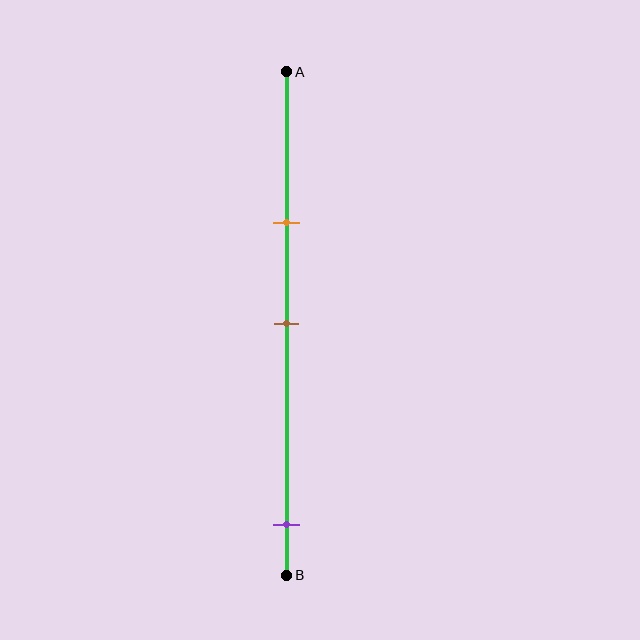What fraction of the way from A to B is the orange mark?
The orange mark is approximately 30% (0.3) of the way from A to B.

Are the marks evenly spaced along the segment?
No, the marks are not evenly spaced.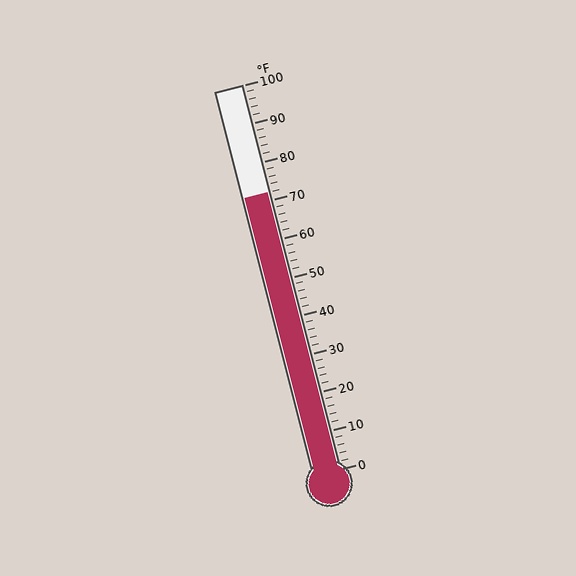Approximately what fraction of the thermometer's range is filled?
The thermometer is filled to approximately 70% of its range.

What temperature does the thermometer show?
The thermometer shows approximately 72°F.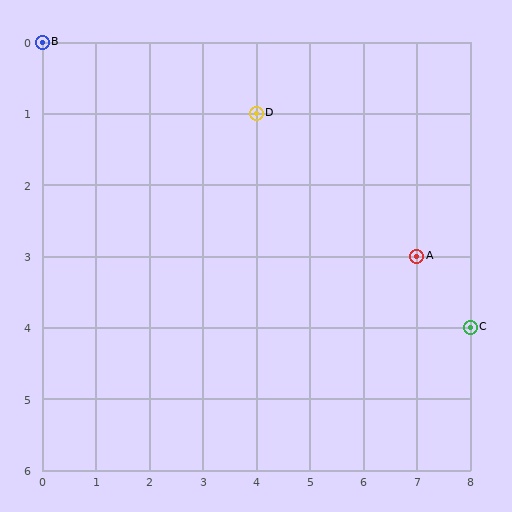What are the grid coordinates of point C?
Point C is at grid coordinates (8, 4).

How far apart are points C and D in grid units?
Points C and D are 4 columns and 3 rows apart (about 5.0 grid units diagonally).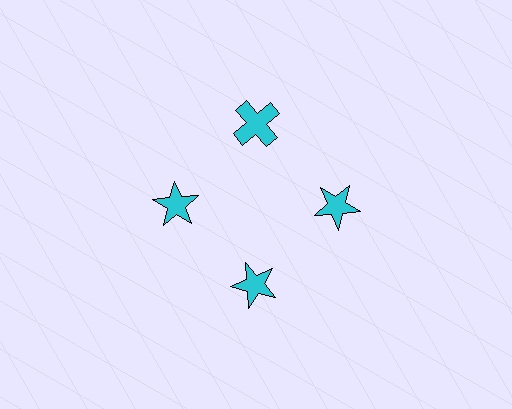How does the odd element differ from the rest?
It has a different shape: cross instead of star.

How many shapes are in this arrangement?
There are 4 shapes arranged in a ring pattern.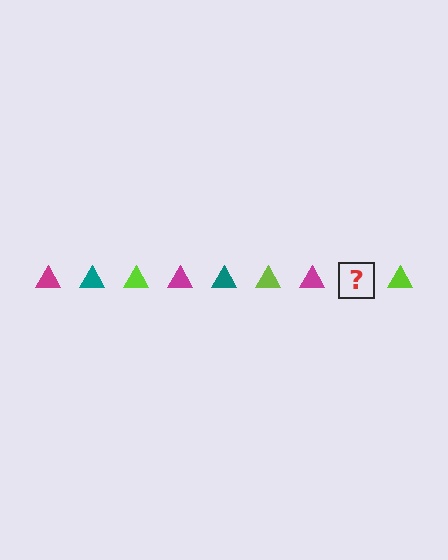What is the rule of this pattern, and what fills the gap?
The rule is that the pattern cycles through magenta, teal, lime triangles. The gap should be filled with a teal triangle.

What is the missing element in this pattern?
The missing element is a teal triangle.